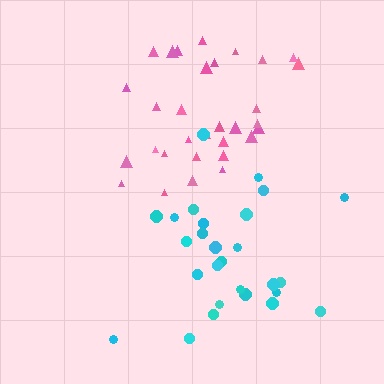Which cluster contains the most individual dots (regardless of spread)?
Pink (31).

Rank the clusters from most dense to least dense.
pink, cyan.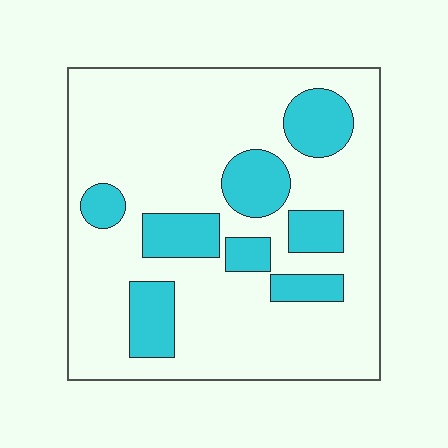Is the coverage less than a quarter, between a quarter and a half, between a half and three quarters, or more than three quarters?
Less than a quarter.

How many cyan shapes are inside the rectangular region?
8.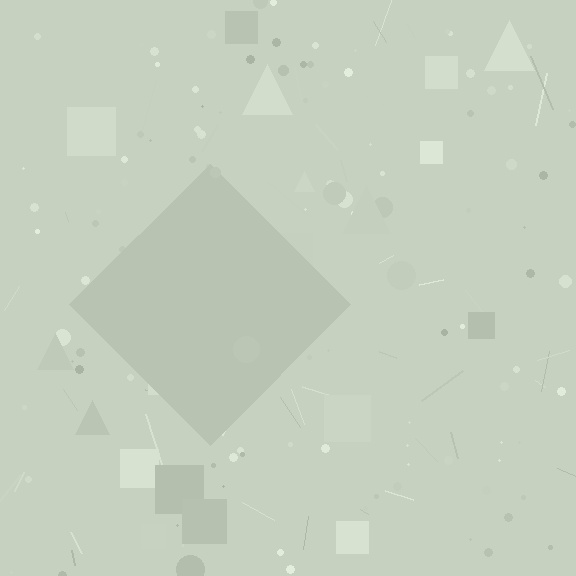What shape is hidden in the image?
A diamond is hidden in the image.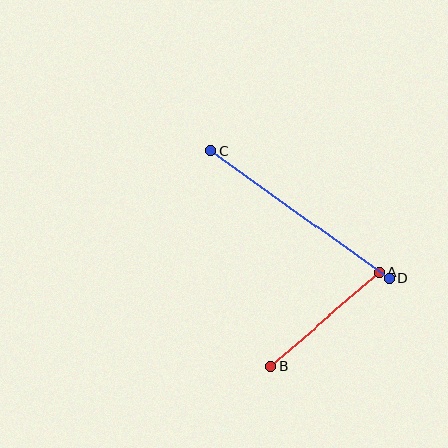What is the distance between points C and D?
The distance is approximately 220 pixels.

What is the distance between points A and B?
The distance is approximately 144 pixels.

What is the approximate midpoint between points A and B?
The midpoint is at approximately (325, 319) pixels.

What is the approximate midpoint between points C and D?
The midpoint is at approximately (300, 215) pixels.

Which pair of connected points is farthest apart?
Points C and D are farthest apart.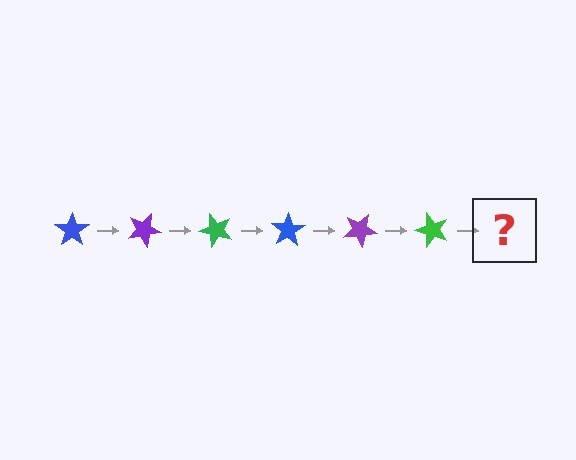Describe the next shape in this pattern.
It should be a blue star, rotated 150 degrees from the start.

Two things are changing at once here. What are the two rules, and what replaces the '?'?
The two rules are that it rotates 25 degrees each step and the color cycles through blue, purple, and green. The '?' should be a blue star, rotated 150 degrees from the start.